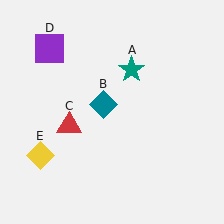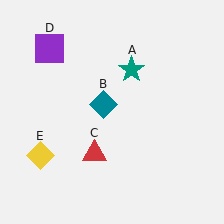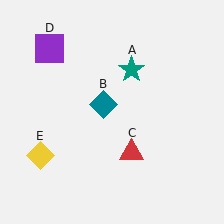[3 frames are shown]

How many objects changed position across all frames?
1 object changed position: red triangle (object C).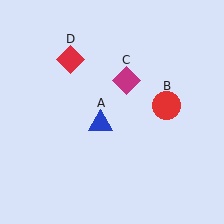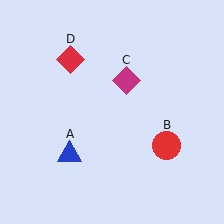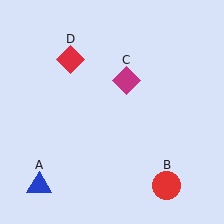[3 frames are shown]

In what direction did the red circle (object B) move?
The red circle (object B) moved down.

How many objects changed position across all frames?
2 objects changed position: blue triangle (object A), red circle (object B).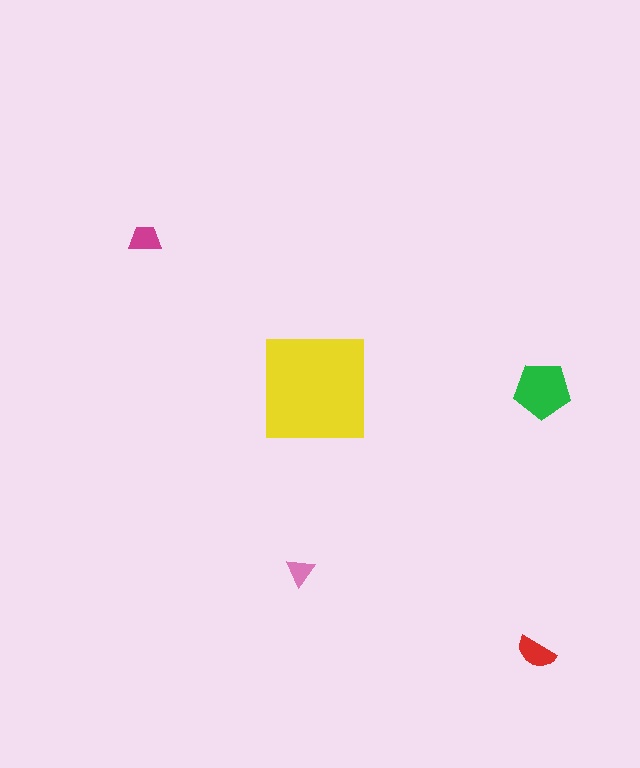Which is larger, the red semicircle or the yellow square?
The yellow square.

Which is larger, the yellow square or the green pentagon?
The yellow square.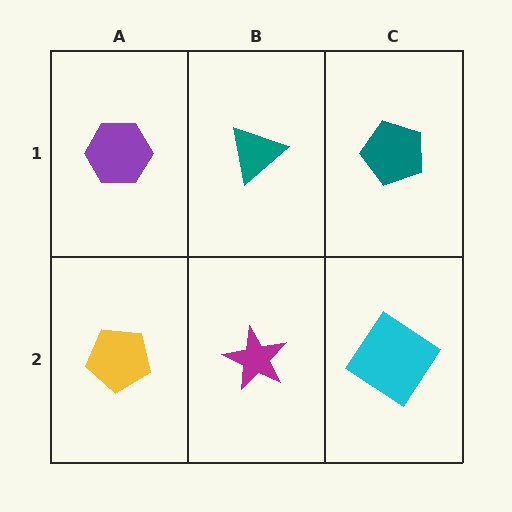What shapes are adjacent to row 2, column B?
A teal triangle (row 1, column B), a yellow pentagon (row 2, column A), a cyan diamond (row 2, column C).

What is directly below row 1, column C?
A cyan diamond.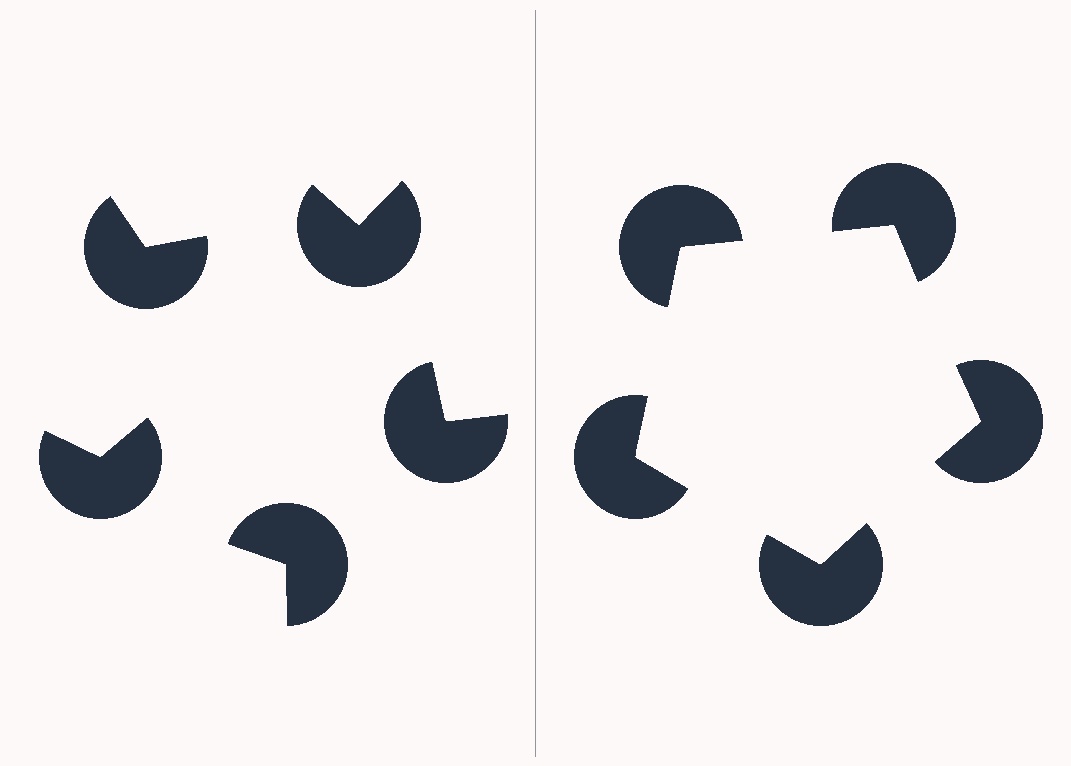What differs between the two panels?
The pac-man discs are positioned identically on both sides; only the wedge orientations differ. On the right they align to a pentagon; on the left they are misaligned.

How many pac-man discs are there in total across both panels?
10 — 5 on each side.